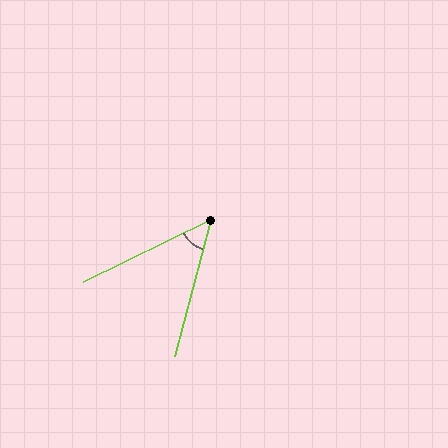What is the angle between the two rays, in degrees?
Approximately 49 degrees.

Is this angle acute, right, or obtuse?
It is acute.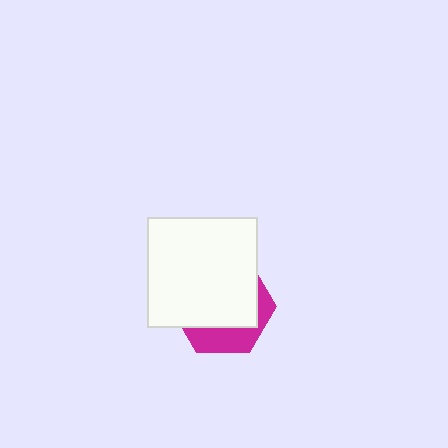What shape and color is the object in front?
The object in front is a white square.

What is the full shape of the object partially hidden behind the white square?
The partially hidden object is a magenta hexagon.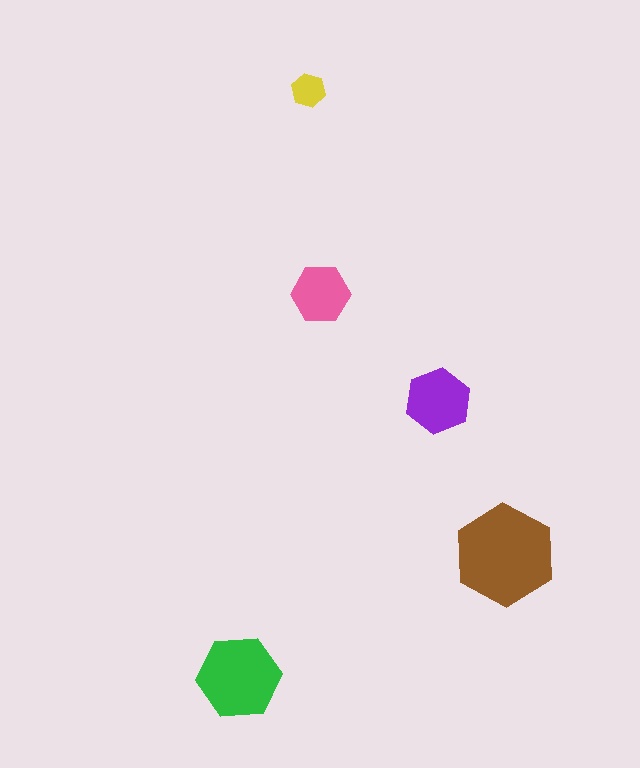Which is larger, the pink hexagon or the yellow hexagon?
The pink one.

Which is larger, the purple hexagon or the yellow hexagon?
The purple one.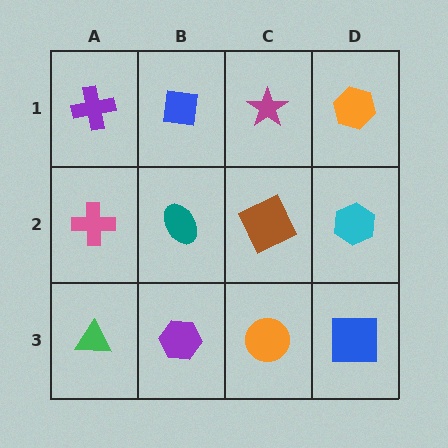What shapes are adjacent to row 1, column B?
A teal ellipse (row 2, column B), a purple cross (row 1, column A), a magenta star (row 1, column C).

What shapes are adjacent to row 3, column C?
A brown square (row 2, column C), a purple hexagon (row 3, column B), a blue square (row 3, column D).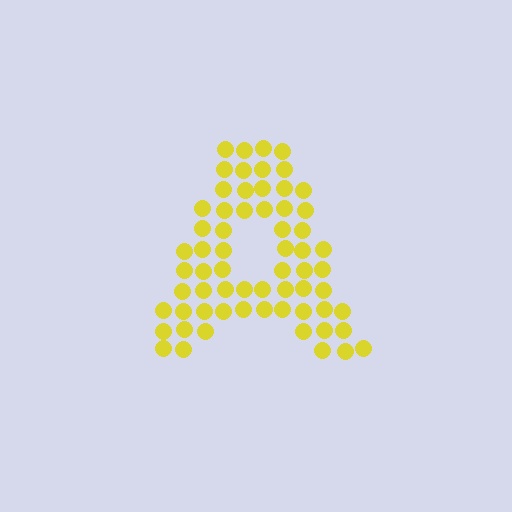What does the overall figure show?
The overall figure shows the letter A.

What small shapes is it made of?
It is made of small circles.